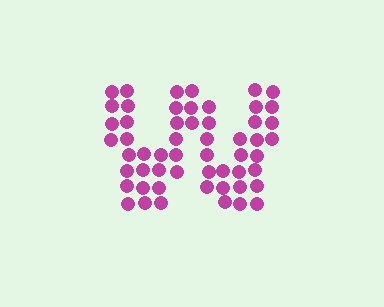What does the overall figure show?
The overall figure shows the letter W.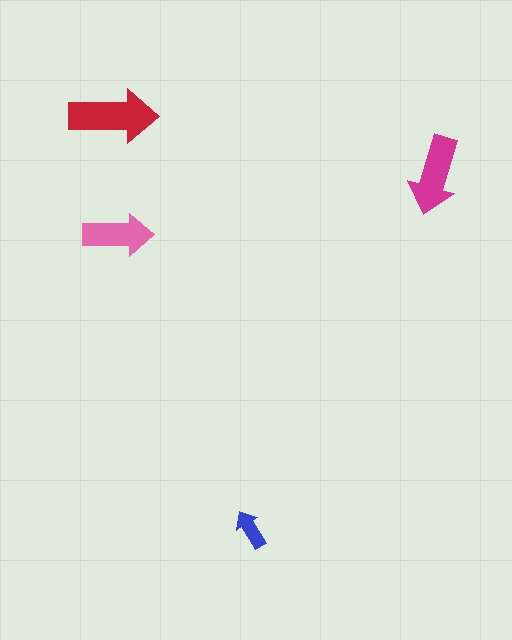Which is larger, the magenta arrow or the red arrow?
The red one.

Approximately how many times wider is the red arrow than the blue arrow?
About 2 times wider.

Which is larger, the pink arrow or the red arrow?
The red one.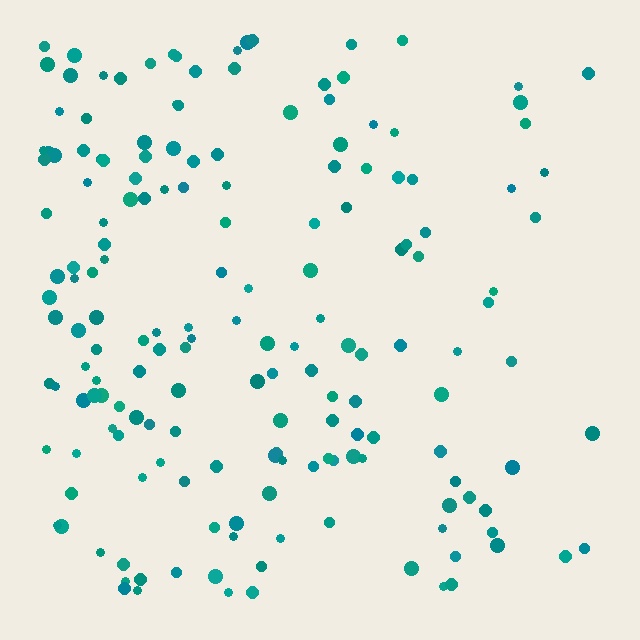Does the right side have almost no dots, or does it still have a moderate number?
Still a moderate number, just noticeably fewer than the left.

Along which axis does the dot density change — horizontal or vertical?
Horizontal.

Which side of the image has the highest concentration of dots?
The left.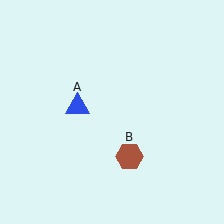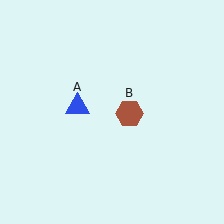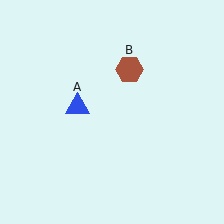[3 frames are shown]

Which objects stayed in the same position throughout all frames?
Blue triangle (object A) remained stationary.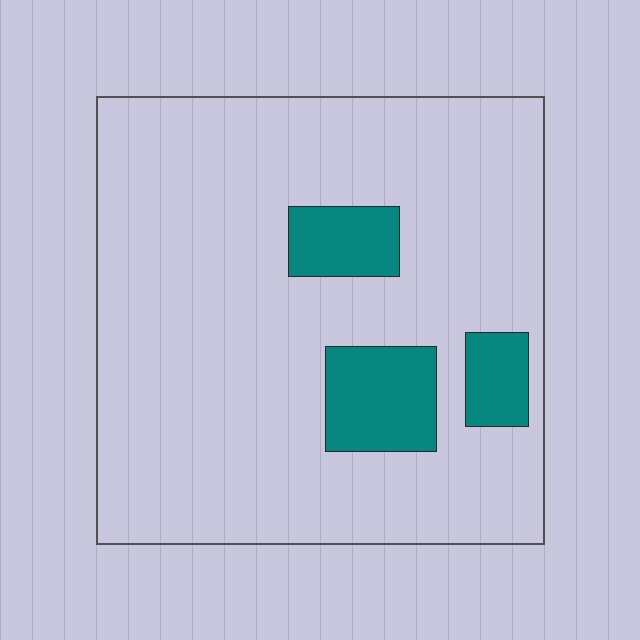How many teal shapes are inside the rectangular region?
3.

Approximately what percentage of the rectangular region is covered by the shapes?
Approximately 15%.